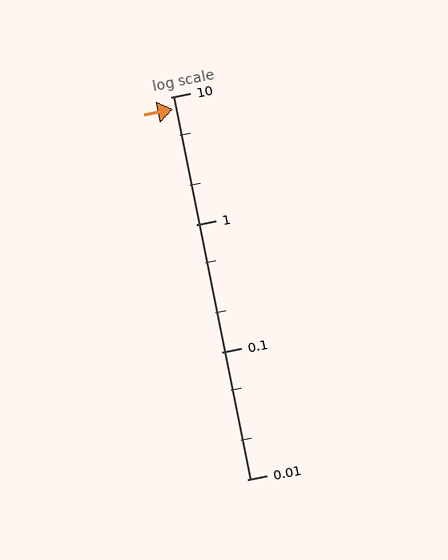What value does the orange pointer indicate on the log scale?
The pointer indicates approximately 8.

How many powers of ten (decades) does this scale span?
The scale spans 3 decades, from 0.01 to 10.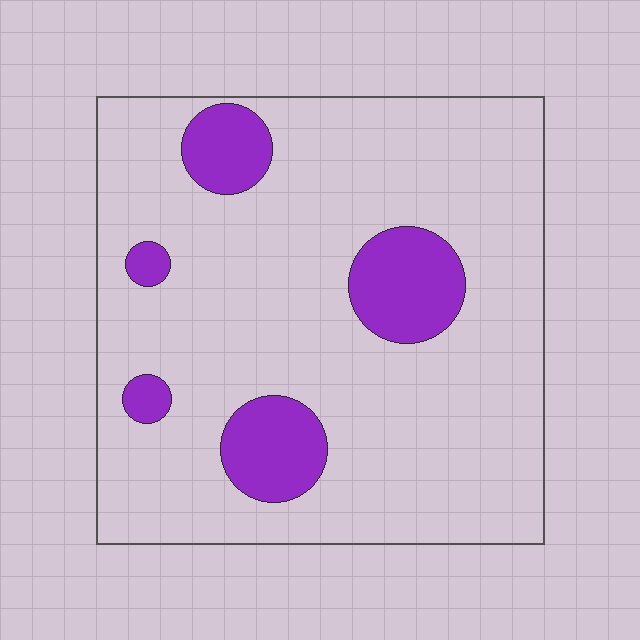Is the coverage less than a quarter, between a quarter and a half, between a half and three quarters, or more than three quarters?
Less than a quarter.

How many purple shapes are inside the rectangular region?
5.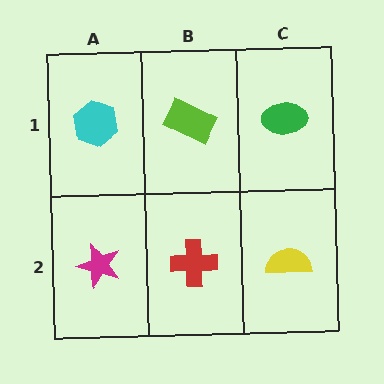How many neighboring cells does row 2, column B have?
3.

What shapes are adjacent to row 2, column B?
A lime rectangle (row 1, column B), a magenta star (row 2, column A), a yellow semicircle (row 2, column C).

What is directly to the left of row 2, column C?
A red cross.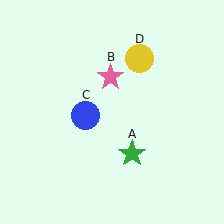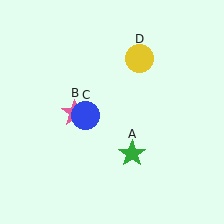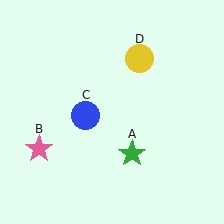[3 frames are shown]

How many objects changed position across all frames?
1 object changed position: pink star (object B).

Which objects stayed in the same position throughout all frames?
Green star (object A) and blue circle (object C) and yellow circle (object D) remained stationary.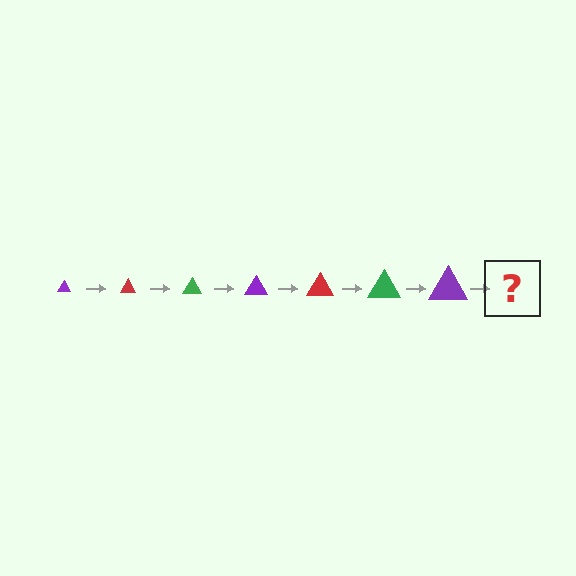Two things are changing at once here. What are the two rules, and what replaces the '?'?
The two rules are that the triangle grows larger each step and the color cycles through purple, red, and green. The '?' should be a red triangle, larger than the previous one.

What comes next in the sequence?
The next element should be a red triangle, larger than the previous one.